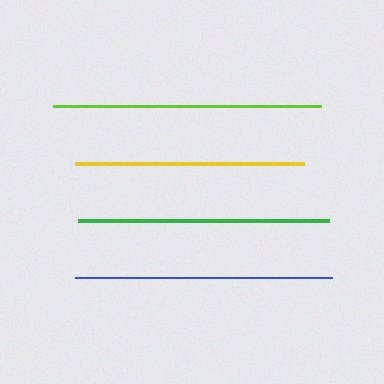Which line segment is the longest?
The lime line is the longest at approximately 267 pixels.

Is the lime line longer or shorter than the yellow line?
The lime line is longer than the yellow line.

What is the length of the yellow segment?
The yellow segment is approximately 230 pixels long.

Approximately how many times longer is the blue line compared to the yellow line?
The blue line is approximately 1.1 times the length of the yellow line.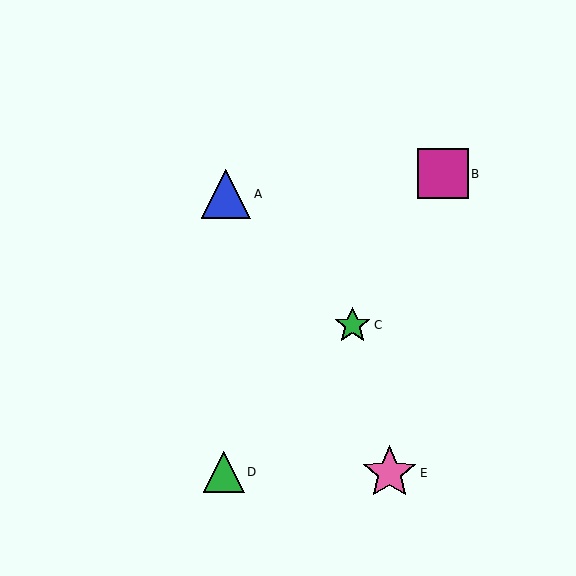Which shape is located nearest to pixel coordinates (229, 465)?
The green triangle (labeled D) at (224, 472) is nearest to that location.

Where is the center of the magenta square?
The center of the magenta square is at (443, 174).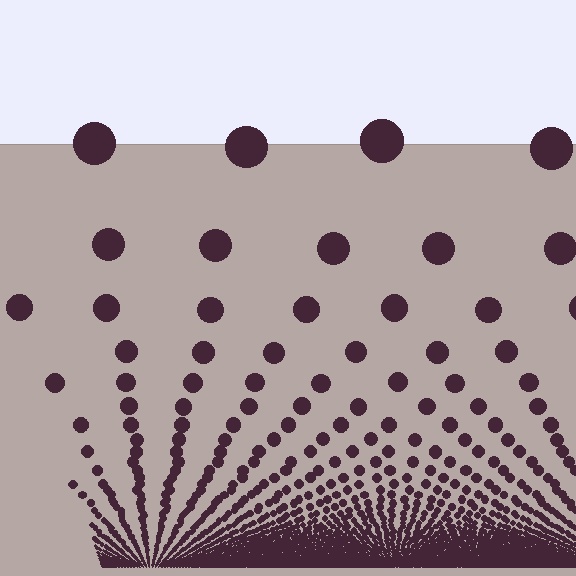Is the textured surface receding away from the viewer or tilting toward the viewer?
The surface appears to tilt toward the viewer. Texture elements get larger and sparser toward the top.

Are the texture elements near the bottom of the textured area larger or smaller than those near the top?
Smaller. The gradient is inverted — elements near the bottom are smaller and denser.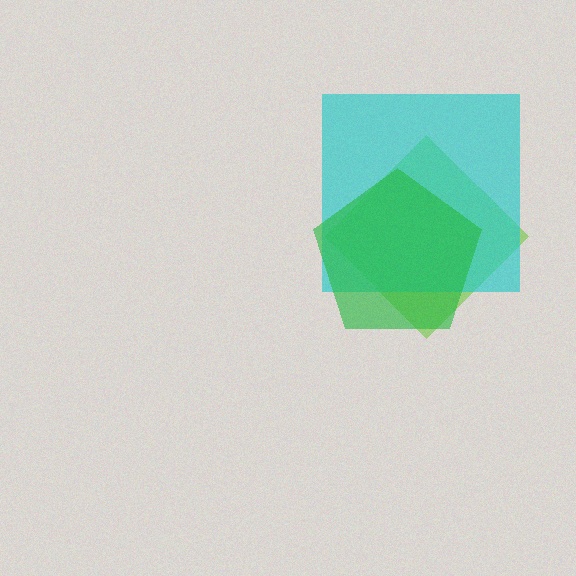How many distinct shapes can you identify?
There are 3 distinct shapes: a lime diamond, a cyan square, a green pentagon.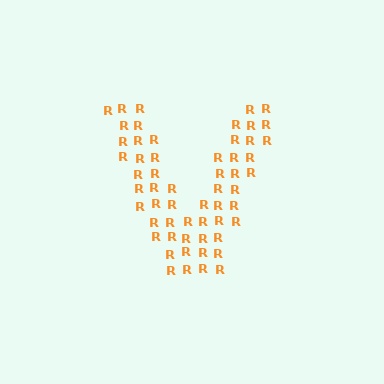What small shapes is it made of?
It is made of small letter R's.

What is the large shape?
The large shape is the letter V.